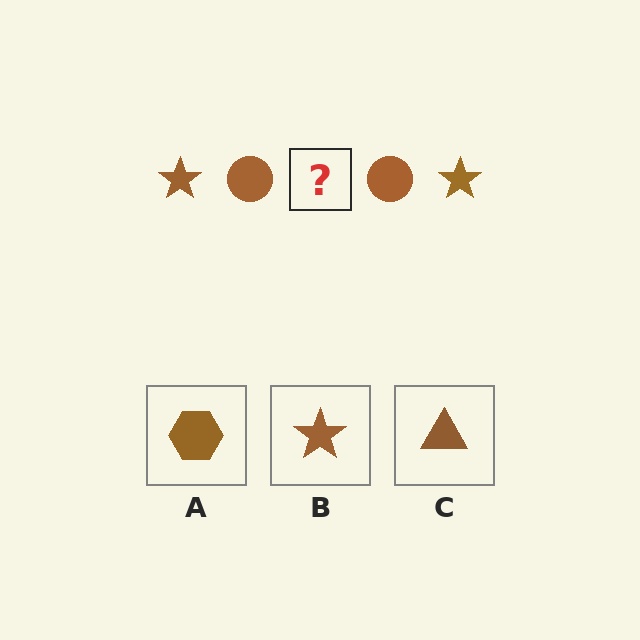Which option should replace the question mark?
Option B.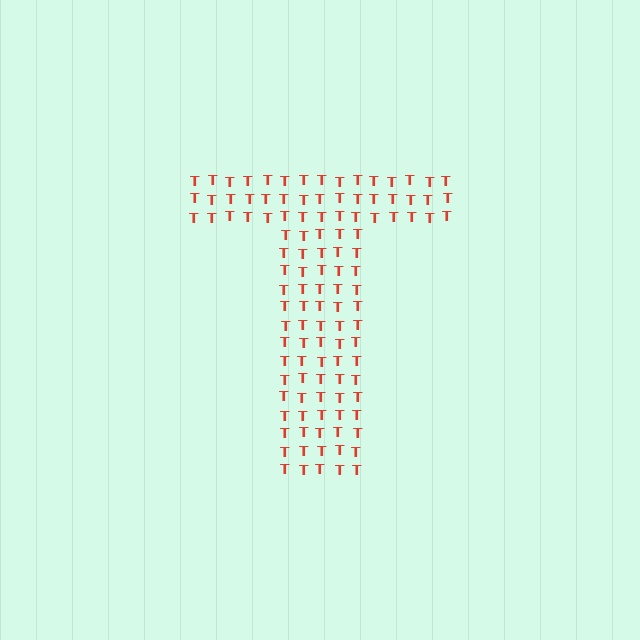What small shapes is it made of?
It is made of small letter T's.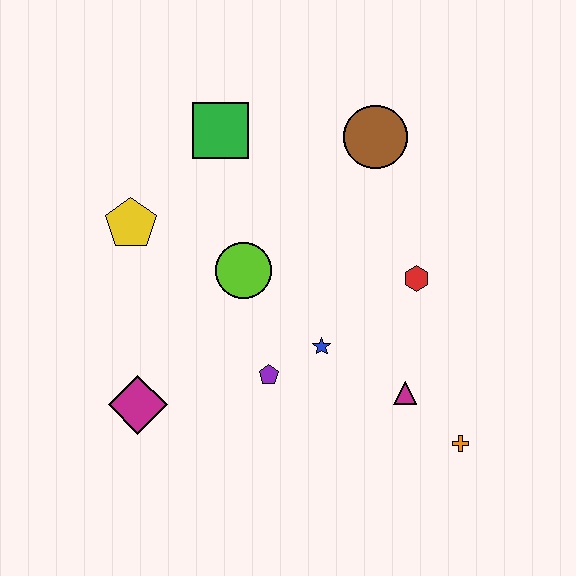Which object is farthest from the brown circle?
The magenta diamond is farthest from the brown circle.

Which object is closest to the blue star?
The purple pentagon is closest to the blue star.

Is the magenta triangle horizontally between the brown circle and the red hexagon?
Yes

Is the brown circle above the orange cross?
Yes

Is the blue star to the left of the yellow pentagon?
No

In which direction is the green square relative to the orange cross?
The green square is above the orange cross.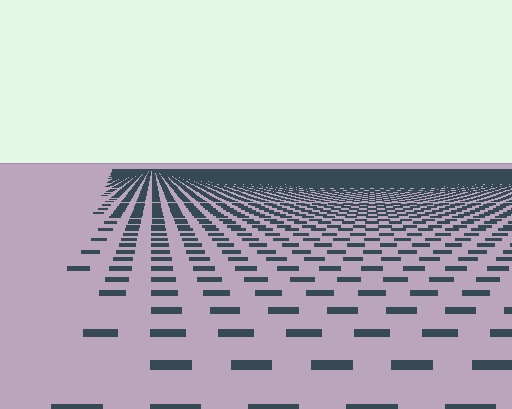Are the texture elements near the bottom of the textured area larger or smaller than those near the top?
Larger. Near the bottom, elements are closer to the viewer and appear at a bigger on-screen size.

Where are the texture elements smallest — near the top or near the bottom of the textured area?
Near the top.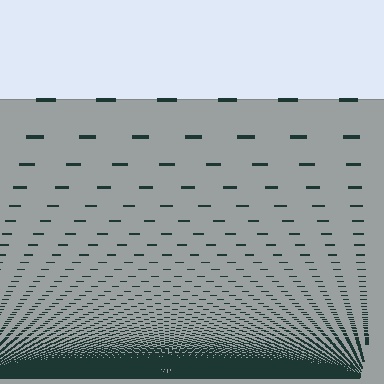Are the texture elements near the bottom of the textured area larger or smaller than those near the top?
Smaller. The gradient is inverted — elements near the bottom are smaller and denser.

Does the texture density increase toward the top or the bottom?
Density increases toward the bottom.